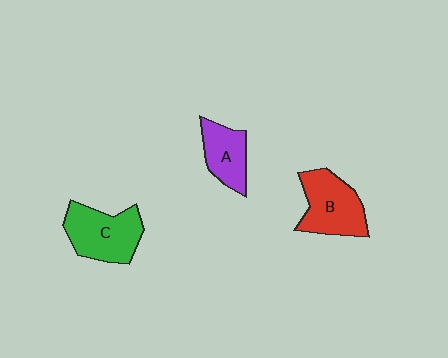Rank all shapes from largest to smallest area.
From largest to smallest: C (green), B (red), A (purple).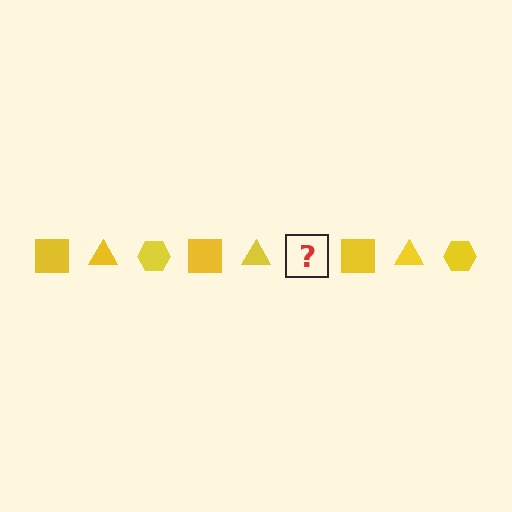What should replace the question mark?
The question mark should be replaced with a yellow hexagon.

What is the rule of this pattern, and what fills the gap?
The rule is that the pattern cycles through square, triangle, hexagon shapes in yellow. The gap should be filled with a yellow hexagon.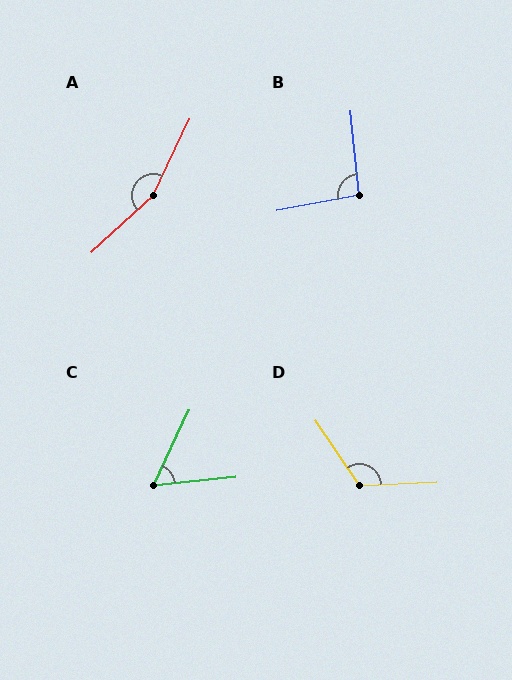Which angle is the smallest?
C, at approximately 59 degrees.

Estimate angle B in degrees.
Approximately 95 degrees.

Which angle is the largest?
A, at approximately 158 degrees.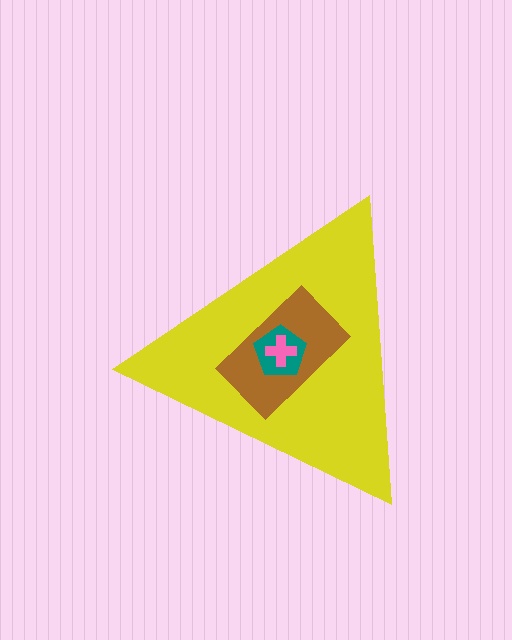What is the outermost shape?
The yellow triangle.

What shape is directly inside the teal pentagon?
The pink cross.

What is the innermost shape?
The pink cross.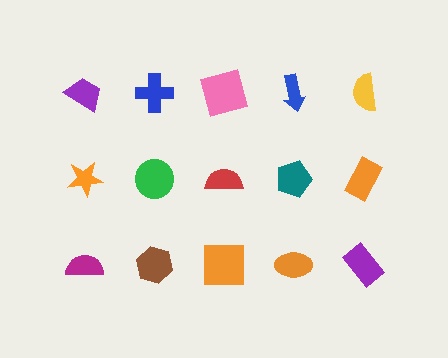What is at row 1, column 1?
A purple trapezoid.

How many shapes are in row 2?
5 shapes.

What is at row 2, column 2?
A green circle.